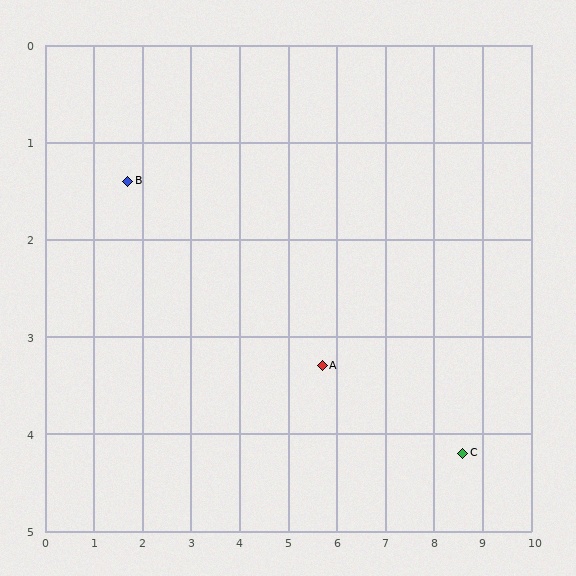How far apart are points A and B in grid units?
Points A and B are about 4.4 grid units apart.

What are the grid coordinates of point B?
Point B is at approximately (1.7, 1.4).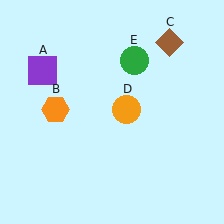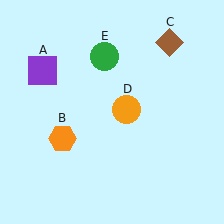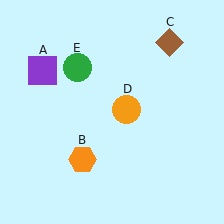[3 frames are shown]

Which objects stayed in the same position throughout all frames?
Purple square (object A) and brown diamond (object C) and orange circle (object D) remained stationary.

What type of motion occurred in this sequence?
The orange hexagon (object B), green circle (object E) rotated counterclockwise around the center of the scene.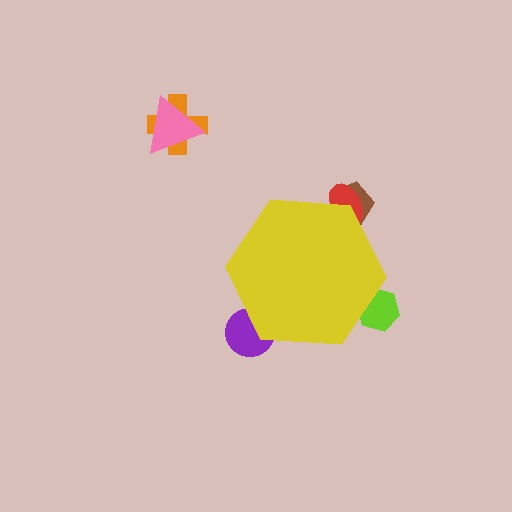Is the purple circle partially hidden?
Yes, the purple circle is partially hidden behind the yellow hexagon.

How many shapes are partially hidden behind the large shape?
4 shapes are partially hidden.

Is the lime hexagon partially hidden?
Yes, the lime hexagon is partially hidden behind the yellow hexagon.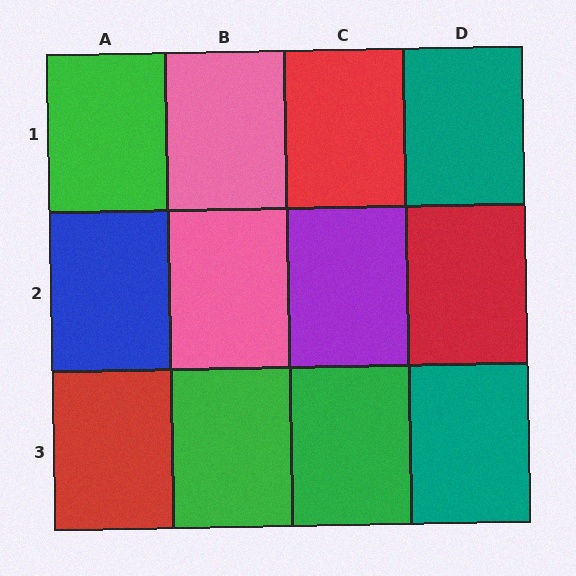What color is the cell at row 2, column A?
Blue.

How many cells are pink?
2 cells are pink.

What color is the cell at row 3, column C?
Green.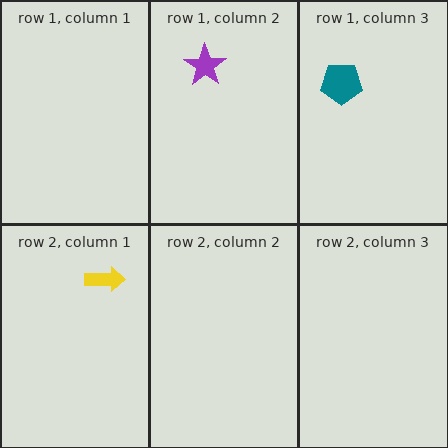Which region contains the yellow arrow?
The row 2, column 1 region.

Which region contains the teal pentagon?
The row 1, column 3 region.